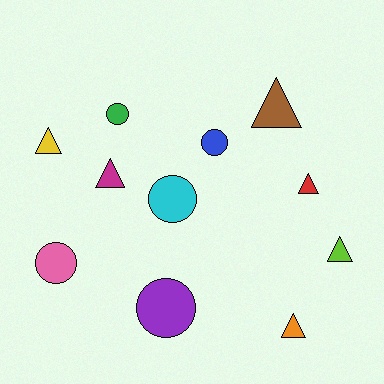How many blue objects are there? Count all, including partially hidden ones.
There is 1 blue object.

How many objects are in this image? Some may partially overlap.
There are 11 objects.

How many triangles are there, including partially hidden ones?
There are 6 triangles.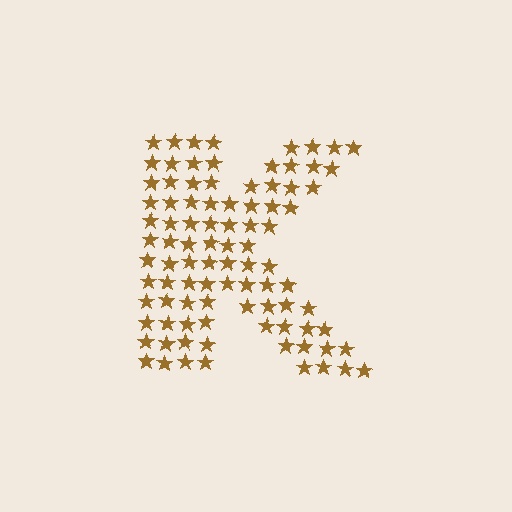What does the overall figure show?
The overall figure shows the letter K.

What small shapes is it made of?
It is made of small stars.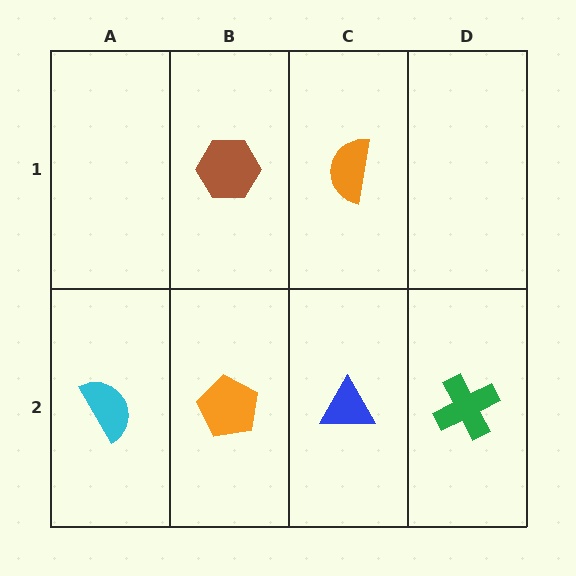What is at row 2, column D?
A green cross.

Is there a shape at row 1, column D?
No, that cell is empty.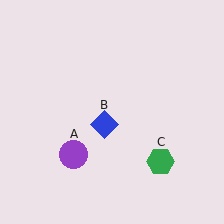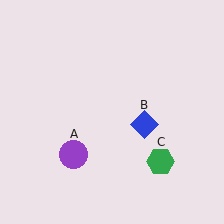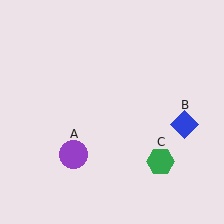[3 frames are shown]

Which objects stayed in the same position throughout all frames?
Purple circle (object A) and green hexagon (object C) remained stationary.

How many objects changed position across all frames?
1 object changed position: blue diamond (object B).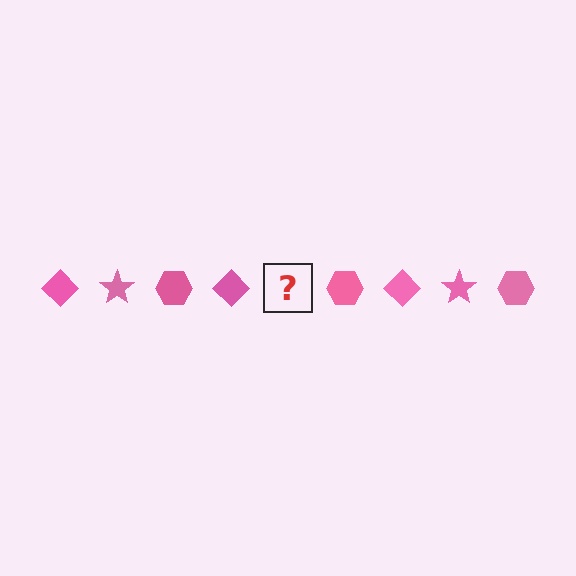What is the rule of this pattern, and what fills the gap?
The rule is that the pattern cycles through diamond, star, hexagon shapes in pink. The gap should be filled with a pink star.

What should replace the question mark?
The question mark should be replaced with a pink star.